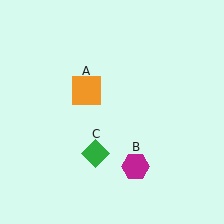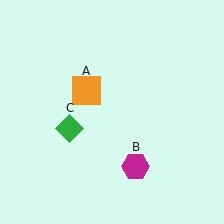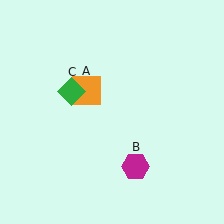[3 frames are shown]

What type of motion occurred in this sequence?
The green diamond (object C) rotated clockwise around the center of the scene.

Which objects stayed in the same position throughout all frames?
Orange square (object A) and magenta hexagon (object B) remained stationary.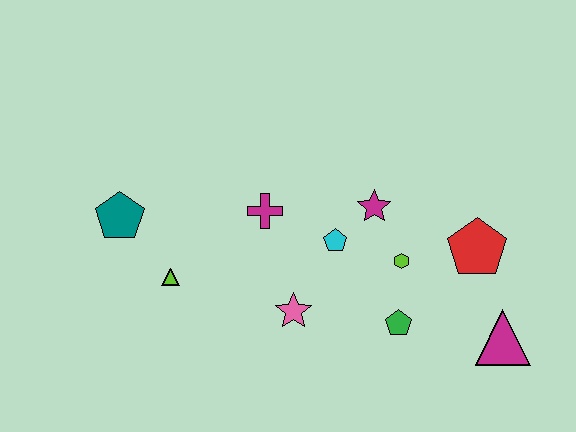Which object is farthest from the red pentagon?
The teal pentagon is farthest from the red pentagon.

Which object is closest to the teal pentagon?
The lime triangle is closest to the teal pentagon.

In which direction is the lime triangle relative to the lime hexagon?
The lime triangle is to the left of the lime hexagon.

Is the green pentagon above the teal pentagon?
No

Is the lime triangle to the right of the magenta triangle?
No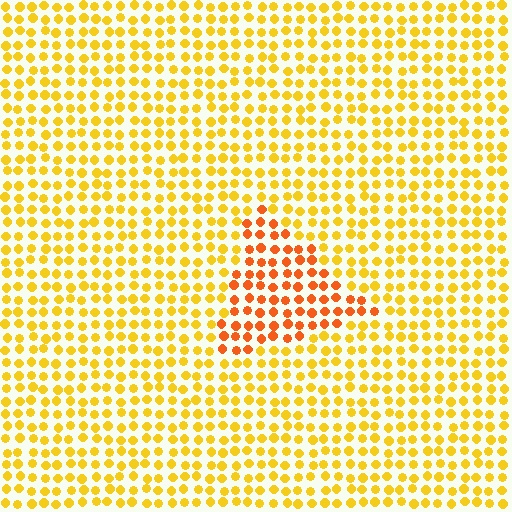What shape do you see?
I see a triangle.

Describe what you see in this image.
The image is filled with small yellow elements in a uniform arrangement. A triangle-shaped region is visible where the elements are tinted to a slightly different hue, forming a subtle color boundary.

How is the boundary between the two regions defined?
The boundary is defined purely by a slight shift in hue (about 31 degrees). Spacing, size, and orientation are identical on both sides.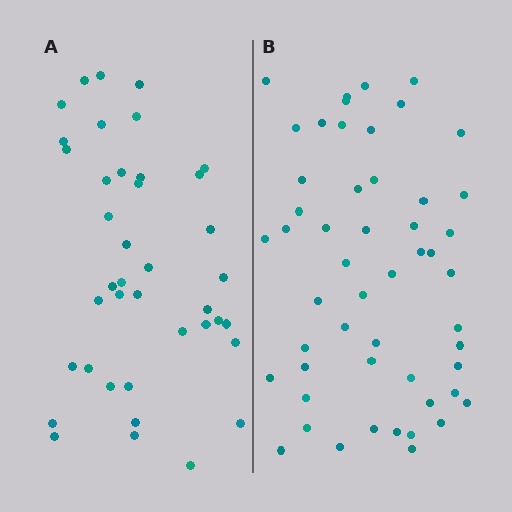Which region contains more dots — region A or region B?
Region B (the right region) has more dots.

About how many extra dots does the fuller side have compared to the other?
Region B has roughly 12 or so more dots than region A.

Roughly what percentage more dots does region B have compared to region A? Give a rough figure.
About 30% more.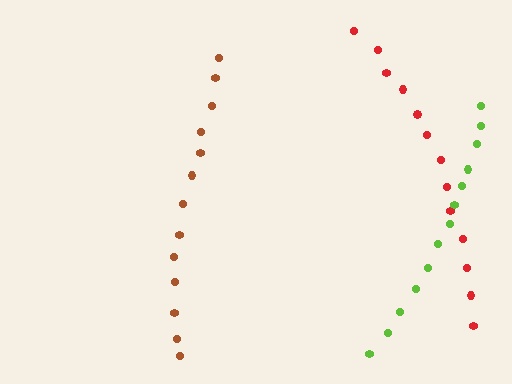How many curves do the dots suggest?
There are 3 distinct paths.